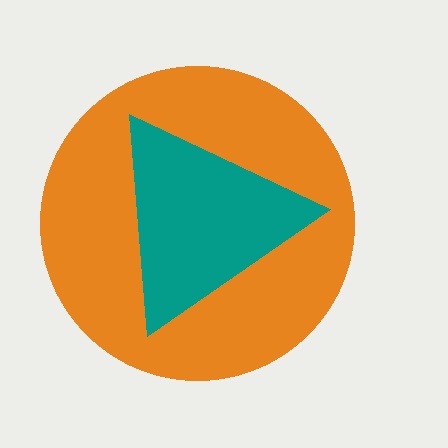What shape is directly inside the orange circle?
The teal triangle.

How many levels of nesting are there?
2.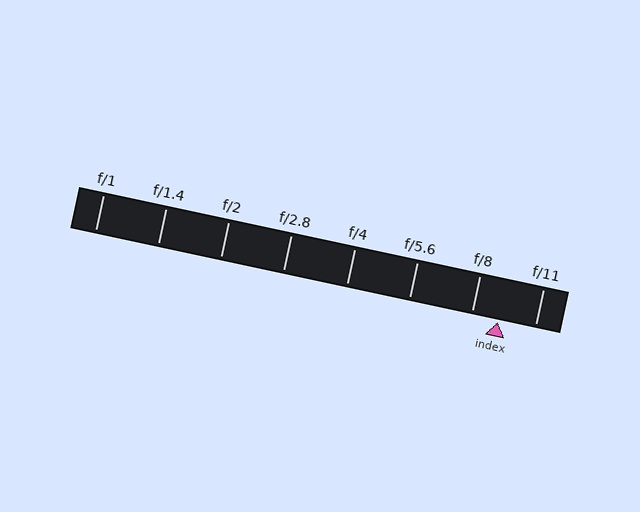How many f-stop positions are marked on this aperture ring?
There are 8 f-stop positions marked.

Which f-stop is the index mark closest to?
The index mark is closest to f/8.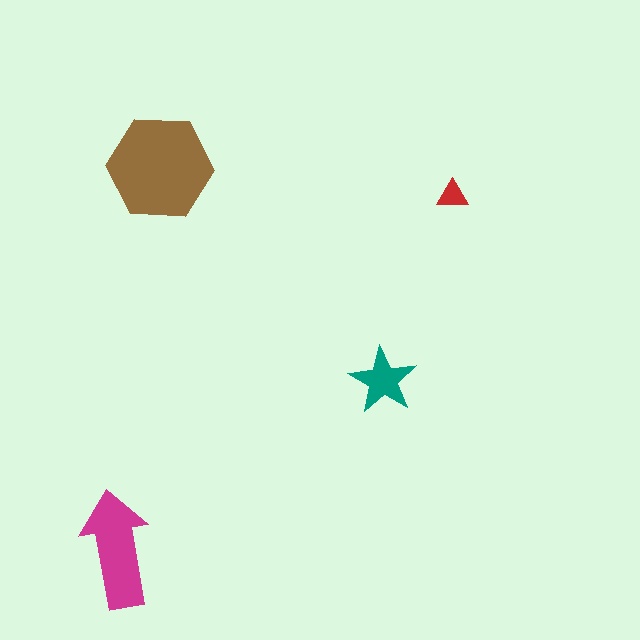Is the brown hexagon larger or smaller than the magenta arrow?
Larger.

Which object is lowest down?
The magenta arrow is bottommost.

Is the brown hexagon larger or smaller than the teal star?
Larger.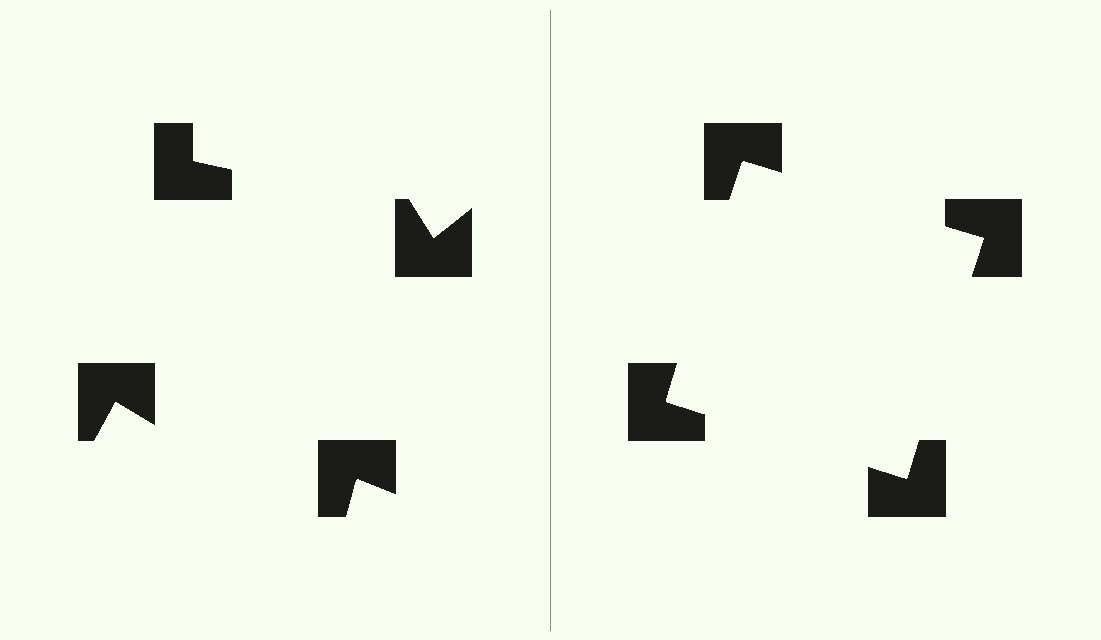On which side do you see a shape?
An illusory square appears on the right side. On the left side the wedge cuts are rotated, so no coherent shape forms.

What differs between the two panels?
The notched squares are positioned identically on both sides; only the wedge orientations differ. On the right they align to a square; on the left they are misaligned.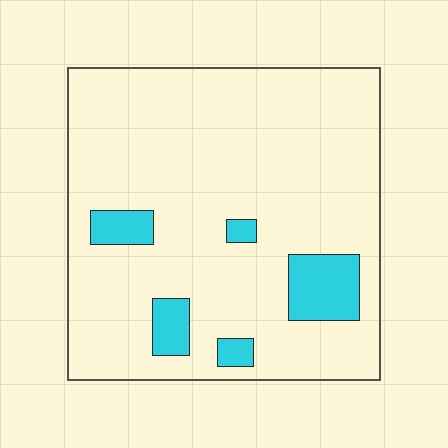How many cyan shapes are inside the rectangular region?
5.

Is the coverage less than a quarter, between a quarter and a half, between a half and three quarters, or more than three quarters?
Less than a quarter.